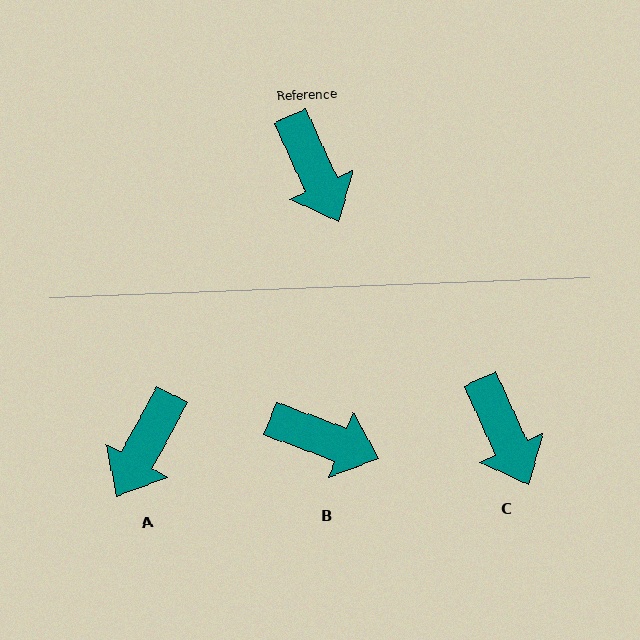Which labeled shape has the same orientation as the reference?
C.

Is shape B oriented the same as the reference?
No, it is off by about 45 degrees.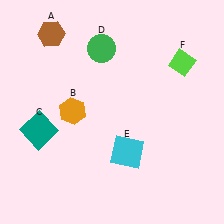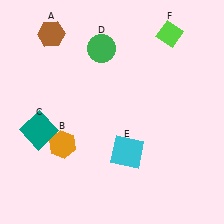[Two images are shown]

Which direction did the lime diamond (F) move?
The lime diamond (F) moved up.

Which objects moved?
The objects that moved are: the orange hexagon (B), the lime diamond (F).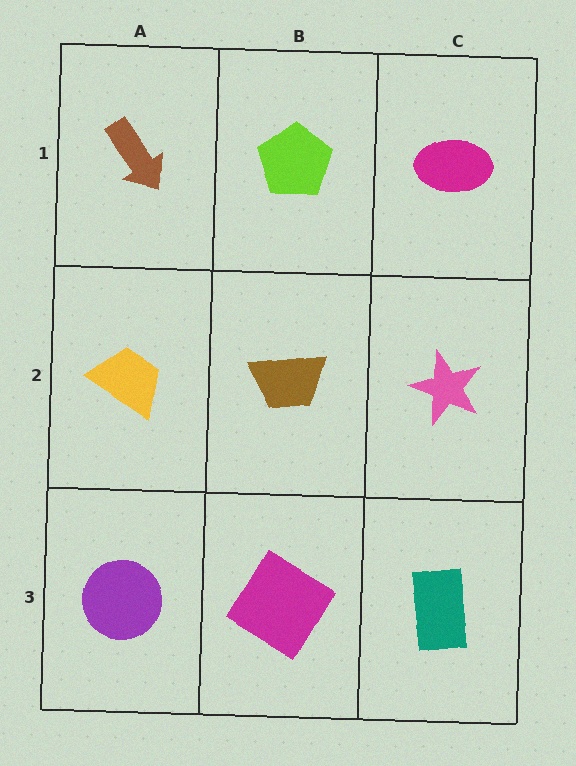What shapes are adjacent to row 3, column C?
A pink star (row 2, column C), a magenta diamond (row 3, column B).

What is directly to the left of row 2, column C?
A brown trapezoid.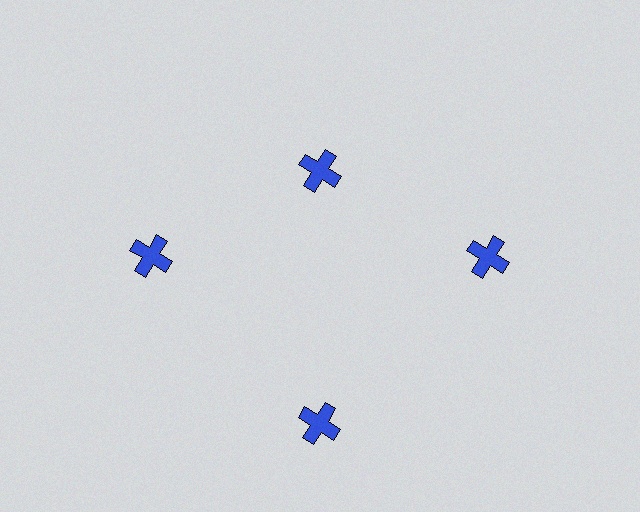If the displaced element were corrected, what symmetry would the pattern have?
It would have 4-fold rotational symmetry — the pattern would map onto itself every 90 degrees.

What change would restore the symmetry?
The symmetry would be restored by moving it outward, back onto the ring so that all 4 crosses sit at equal angles and equal distance from the center.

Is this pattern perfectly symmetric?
No. The 4 blue crosses are arranged in a ring, but one element near the 12 o'clock position is pulled inward toward the center, breaking the 4-fold rotational symmetry.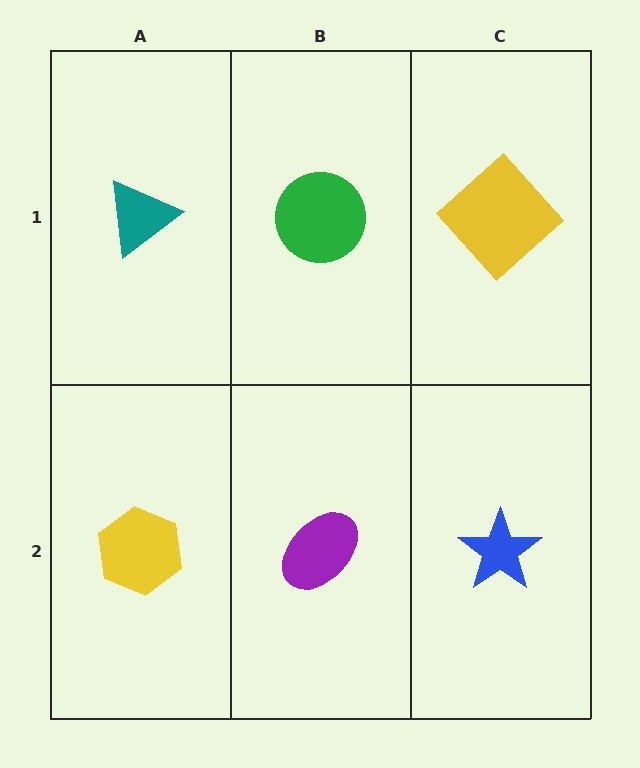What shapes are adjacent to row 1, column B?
A purple ellipse (row 2, column B), a teal triangle (row 1, column A), a yellow diamond (row 1, column C).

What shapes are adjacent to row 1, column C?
A blue star (row 2, column C), a green circle (row 1, column B).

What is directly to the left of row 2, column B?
A yellow hexagon.